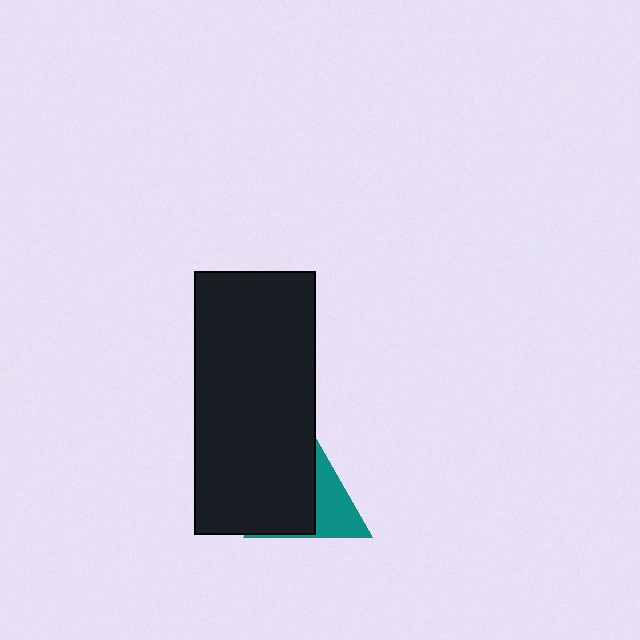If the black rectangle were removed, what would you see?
You would see the complete teal triangle.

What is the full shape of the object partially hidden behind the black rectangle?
The partially hidden object is a teal triangle.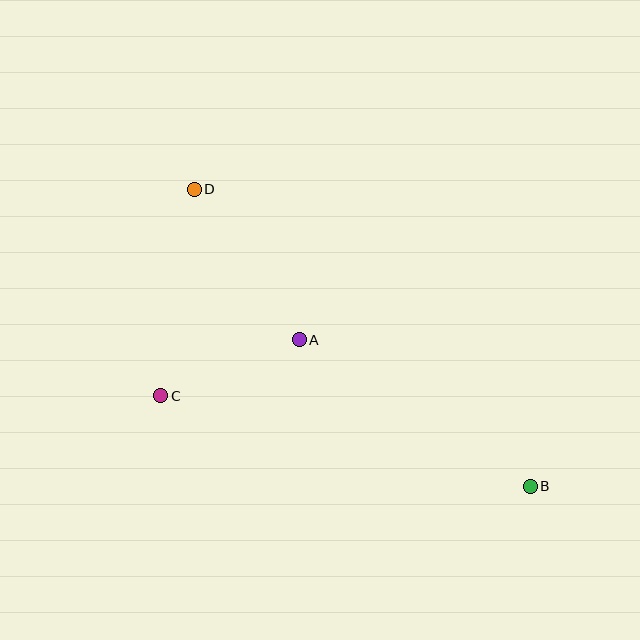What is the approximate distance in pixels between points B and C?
The distance between B and C is approximately 380 pixels.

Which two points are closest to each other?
Points A and C are closest to each other.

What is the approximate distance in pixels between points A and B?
The distance between A and B is approximately 273 pixels.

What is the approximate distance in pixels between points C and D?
The distance between C and D is approximately 209 pixels.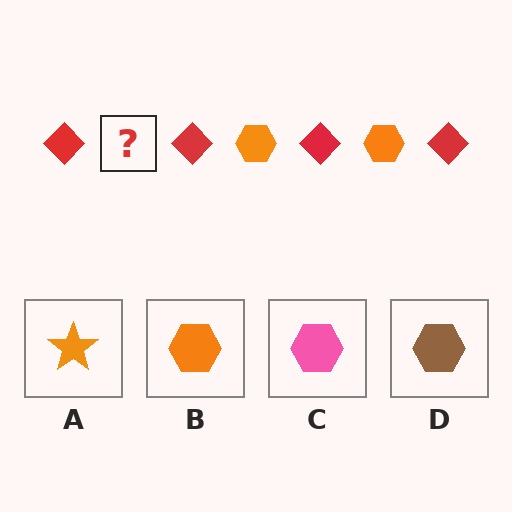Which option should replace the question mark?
Option B.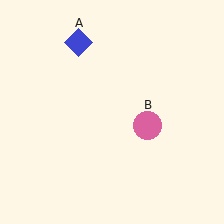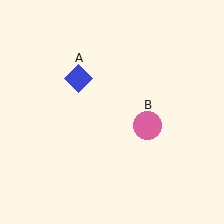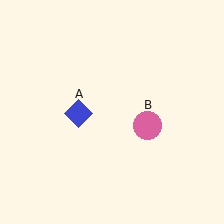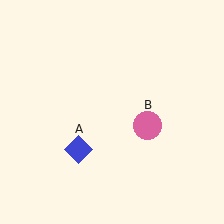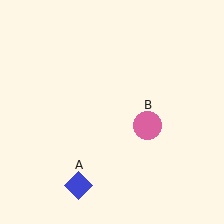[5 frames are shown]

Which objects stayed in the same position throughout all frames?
Pink circle (object B) remained stationary.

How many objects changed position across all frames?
1 object changed position: blue diamond (object A).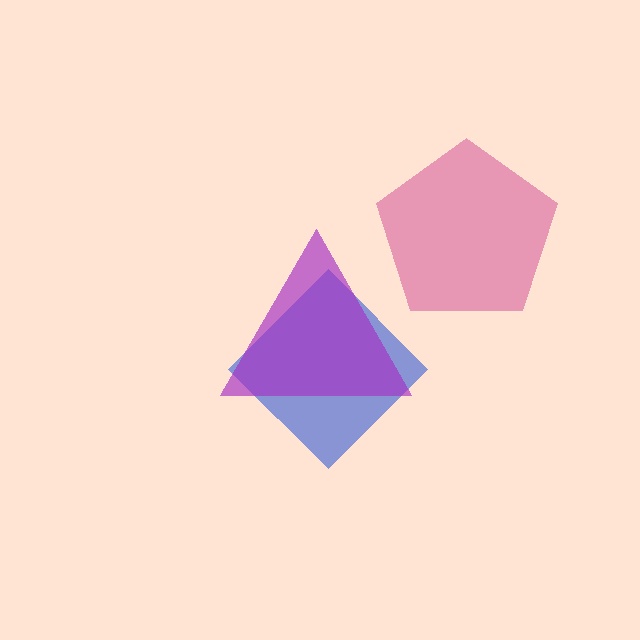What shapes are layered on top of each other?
The layered shapes are: a magenta pentagon, a blue diamond, a purple triangle.